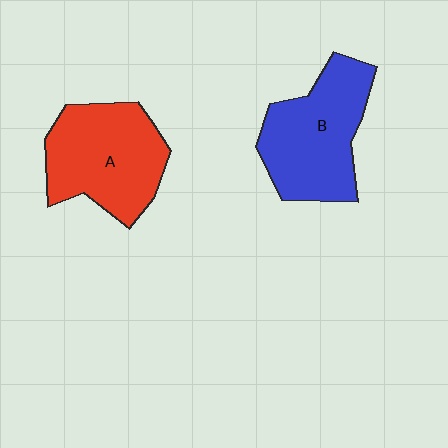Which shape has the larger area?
Shape A (red).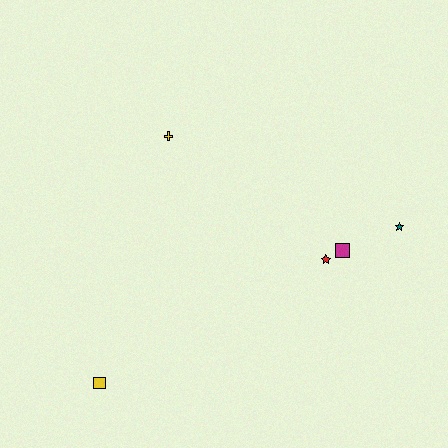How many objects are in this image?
There are 5 objects.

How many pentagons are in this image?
There are no pentagons.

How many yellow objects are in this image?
There are 2 yellow objects.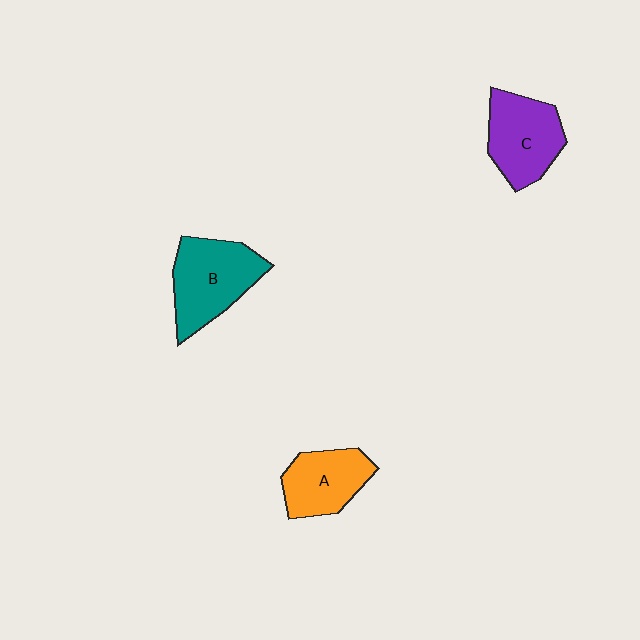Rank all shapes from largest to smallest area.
From largest to smallest: B (teal), C (purple), A (orange).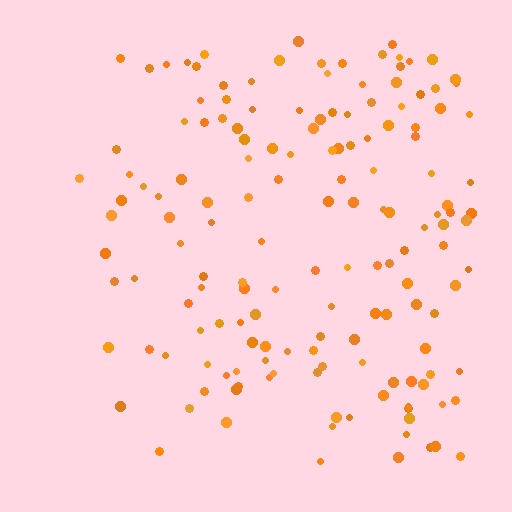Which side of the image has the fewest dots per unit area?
The left.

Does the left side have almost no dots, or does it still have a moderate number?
Still a moderate number, just noticeably fewer than the right.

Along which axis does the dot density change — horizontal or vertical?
Horizontal.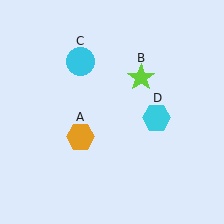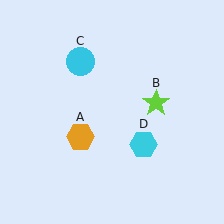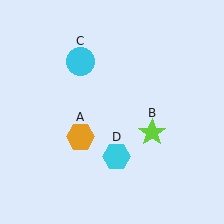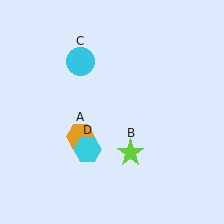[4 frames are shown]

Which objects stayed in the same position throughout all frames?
Orange hexagon (object A) and cyan circle (object C) remained stationary.